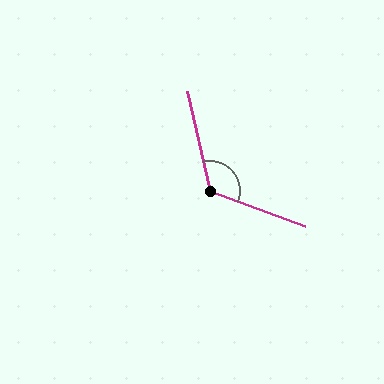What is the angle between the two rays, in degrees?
Approximately 124 degrees.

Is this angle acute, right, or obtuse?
It is obtuse.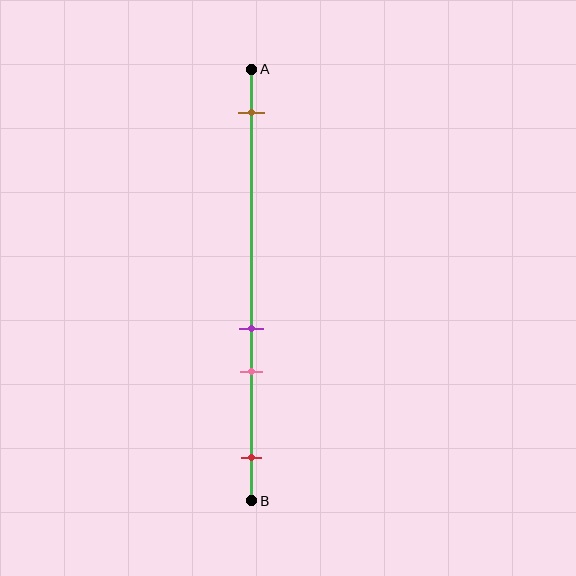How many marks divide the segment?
There are 4 marks dividing the segment.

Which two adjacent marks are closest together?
The purple and pink marks are the closest adjacent pair.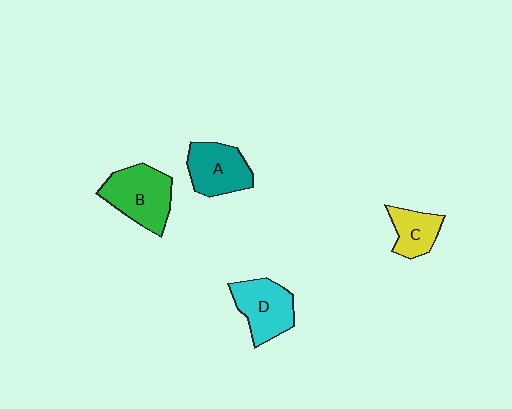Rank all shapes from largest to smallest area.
From largest to smallest: B (green), D (cyan), A (teal), C (yellow).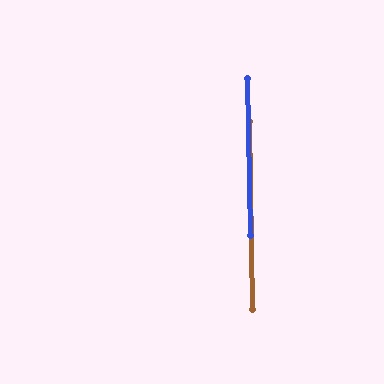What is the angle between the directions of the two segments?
Approximately 0 degrees.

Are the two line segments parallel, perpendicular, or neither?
Parallel — their directions differ by only 0.0°.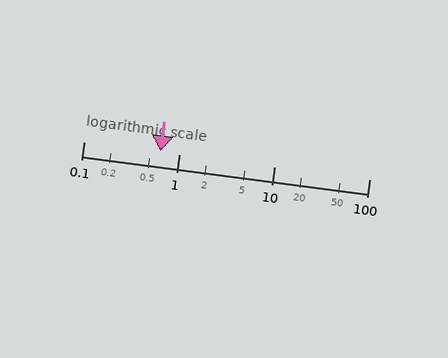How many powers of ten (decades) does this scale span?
The scale spans 3 decades, from 0.1 to 100.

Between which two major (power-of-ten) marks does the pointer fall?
The pointer is between 0.1 and 1.